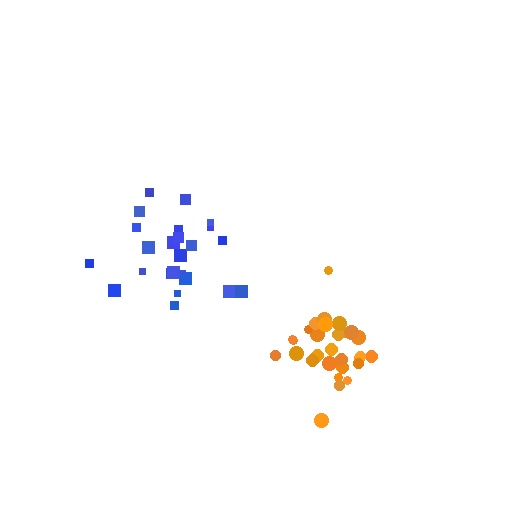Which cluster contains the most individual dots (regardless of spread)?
Orange (31).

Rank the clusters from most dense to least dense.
orange, blue.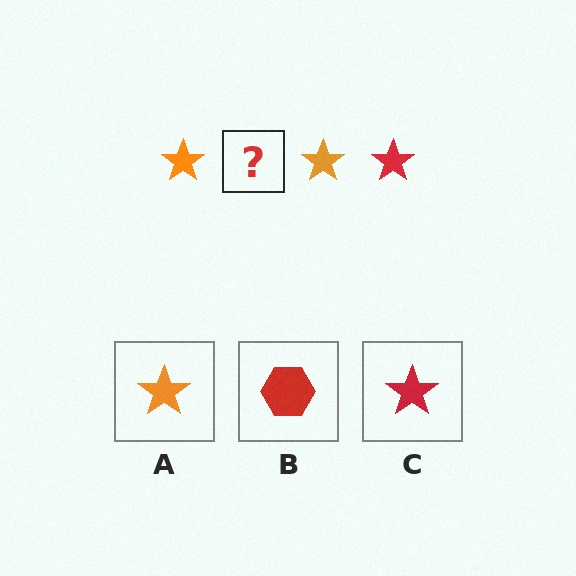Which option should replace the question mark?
Option C.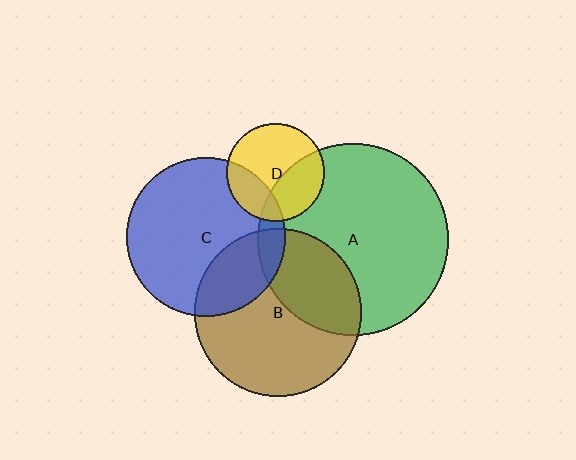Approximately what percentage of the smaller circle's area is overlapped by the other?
Approximately 35%.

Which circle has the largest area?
Circle A (green).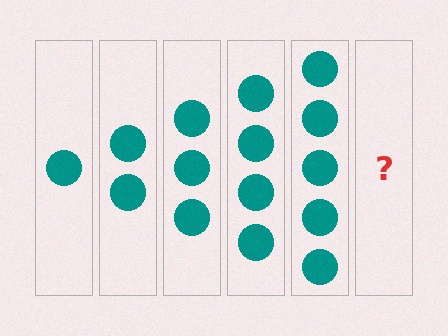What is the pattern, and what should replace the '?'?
The pattern is that each step adds one more circle. The '?' should be 6 circles.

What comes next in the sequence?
The next element should be 6 circles.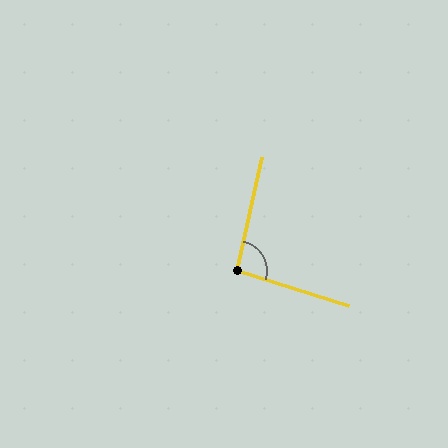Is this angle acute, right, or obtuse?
It is approximately a right angle.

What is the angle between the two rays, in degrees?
Approximately 95 degrees.